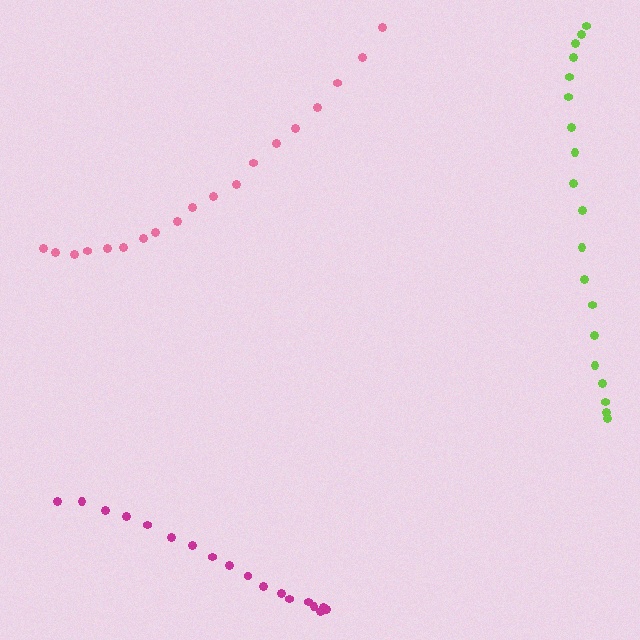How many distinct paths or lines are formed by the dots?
There are 3 distinct paths.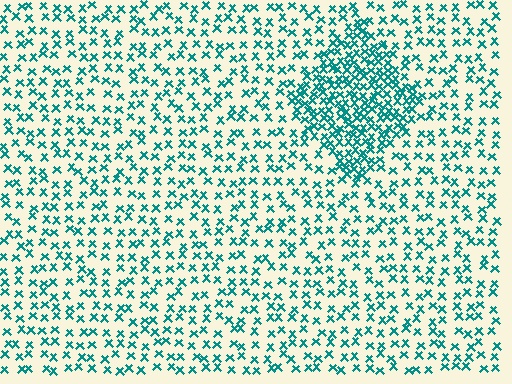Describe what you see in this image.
The image contains small teal elements arranged at two different densities. A diamond-shaped region is visible where the elements are more densely packed than the surrounding area.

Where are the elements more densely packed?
The elements are more densely packed inside the diamond boundary.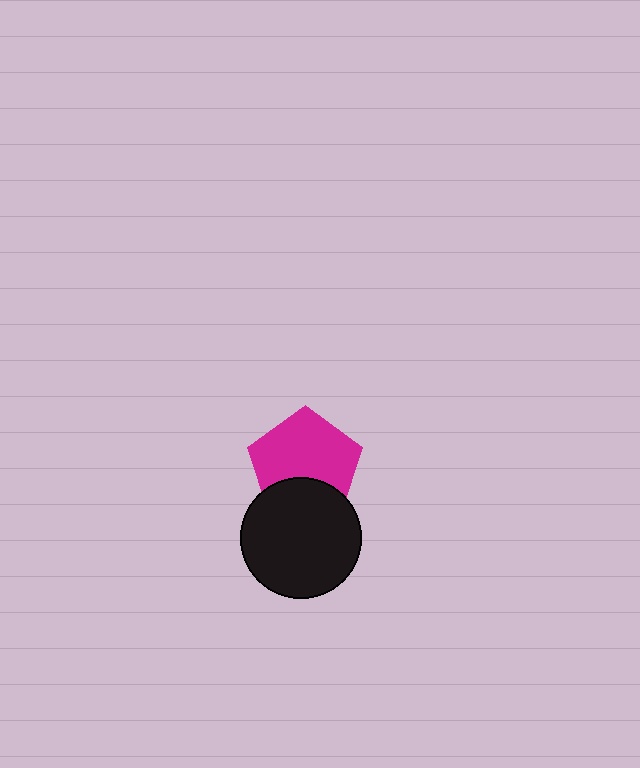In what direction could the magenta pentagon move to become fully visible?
The magenta pentagon could move up. That would shift it out from behind the black circle entirely.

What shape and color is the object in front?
The object in front is a black circle.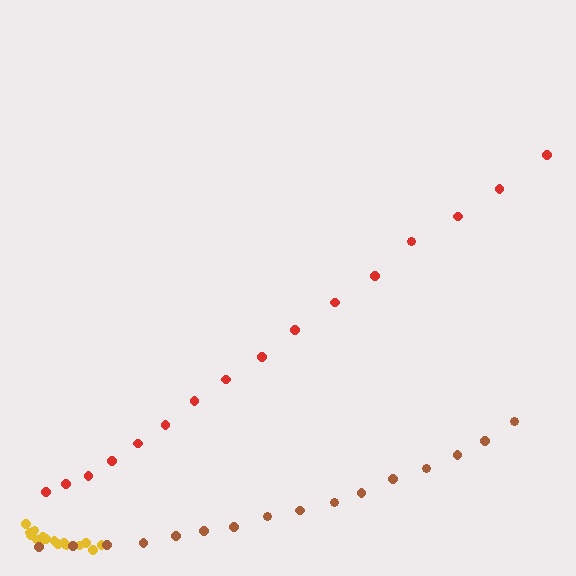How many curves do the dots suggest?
There are 3 distinct paths.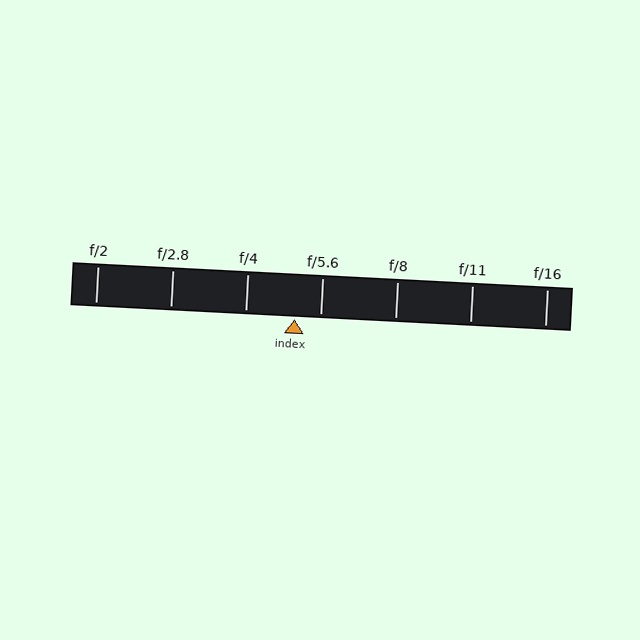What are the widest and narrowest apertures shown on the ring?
The widest aperture shown is f/2 and the narrowest is f/16.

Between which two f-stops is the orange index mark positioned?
The index mark is between f/4 and f/5.6.